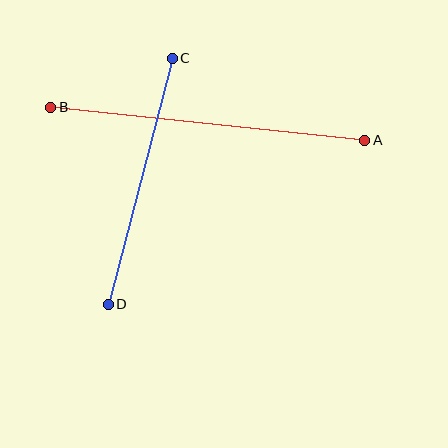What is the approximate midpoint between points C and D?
The midpoint is at approximately (140, 181) pixels.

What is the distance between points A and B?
The distance is approximately 316 pixels.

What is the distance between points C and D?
The distance is approximately 255 pixels.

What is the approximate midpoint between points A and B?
The midpoint is at approximately (208, 124) pixels.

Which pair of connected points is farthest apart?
Points A and B are farthest apart.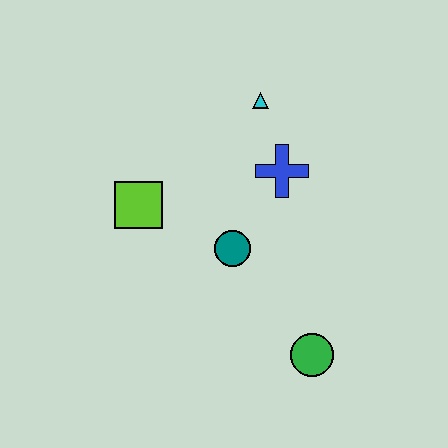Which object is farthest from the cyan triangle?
The green circle is farthest from the cyan triangle.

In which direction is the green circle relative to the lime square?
The green circle is to the right of the lime square.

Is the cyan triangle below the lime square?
No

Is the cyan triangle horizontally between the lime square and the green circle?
Yes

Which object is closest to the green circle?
The teal circle is closest to the green circle.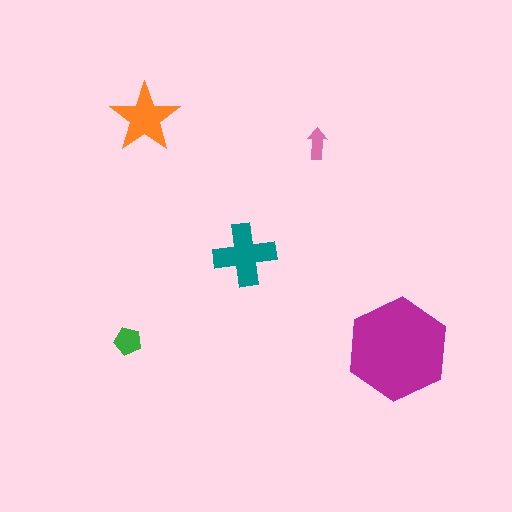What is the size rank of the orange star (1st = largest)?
3rd.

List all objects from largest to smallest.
The magenta hexagon, the teal cross, the orange star, the green pentagon, the pink arrow.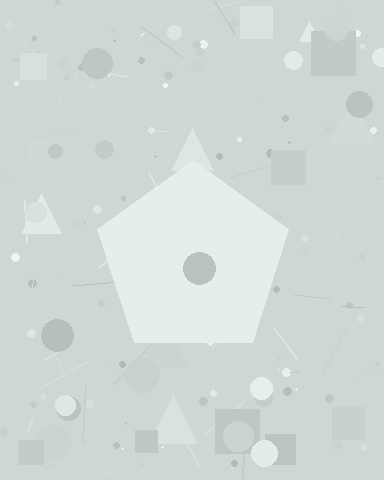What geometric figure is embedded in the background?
A pentagon is embedded in the background.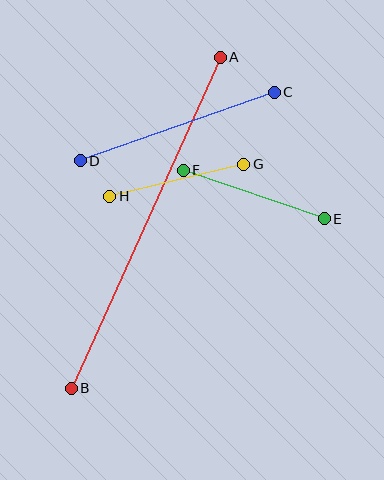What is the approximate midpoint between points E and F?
The midpoint is at approximately (254, 195) pixels.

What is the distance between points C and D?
The distance is approximately 206 pixels.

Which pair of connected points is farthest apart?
Points A and B are farthest apart.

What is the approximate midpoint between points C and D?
The midpoint is at approximately (177, 126) pixels.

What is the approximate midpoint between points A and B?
The midpoint is at approximately (146, 223) pixels.